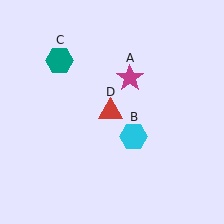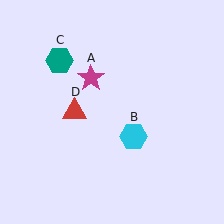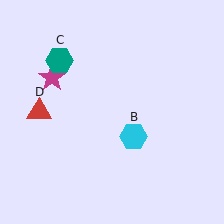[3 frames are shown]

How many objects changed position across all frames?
2 objects changed position: magenta star (object A), red triangle (object D).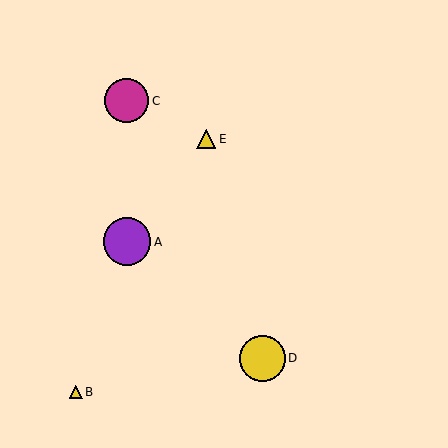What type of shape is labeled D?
Shape D is a yellow circle.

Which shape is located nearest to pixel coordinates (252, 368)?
The yellow circle (labeled D) at (262, 359) is nearest to that location.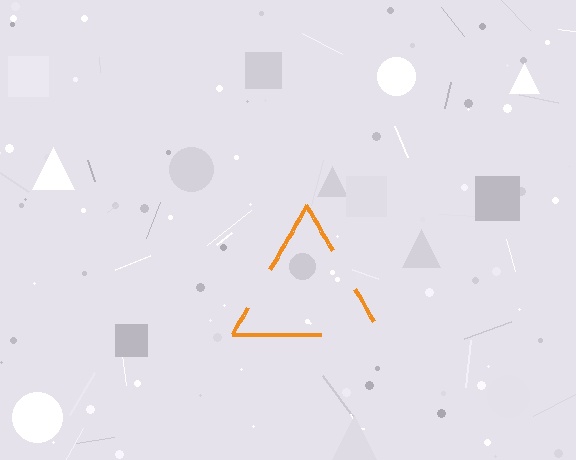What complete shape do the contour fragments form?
The contour fragments form a triangle.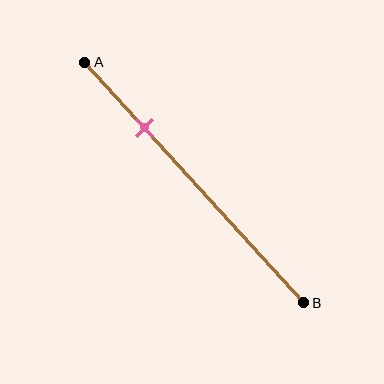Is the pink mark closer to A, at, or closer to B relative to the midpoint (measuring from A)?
The pink mark is closer to point A than the midpoint of segment AB.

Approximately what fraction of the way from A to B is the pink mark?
The pink mark is approximately 25% of the way from A to B.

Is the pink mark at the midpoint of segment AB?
No, the mark is at about 25% from A, not at the 50% midpoint.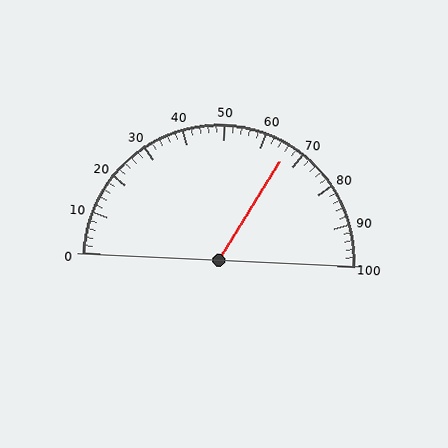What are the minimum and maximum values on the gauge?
The gauge ranges from 0 to 100.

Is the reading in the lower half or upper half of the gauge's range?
The reading is in the upper half of the range (0 to 100).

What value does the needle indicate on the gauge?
The needle indicates approximately 66.